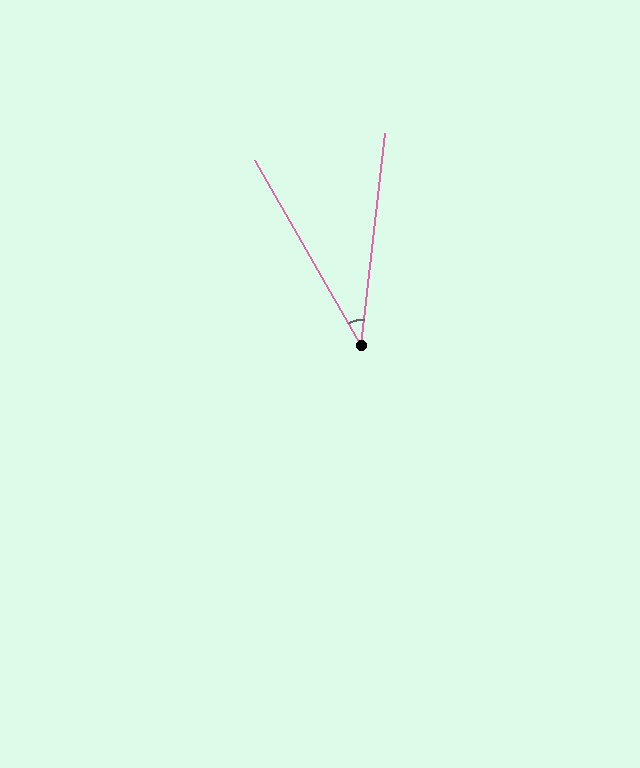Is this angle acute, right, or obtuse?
It is acute.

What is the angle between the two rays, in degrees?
Approximately 36 degrees.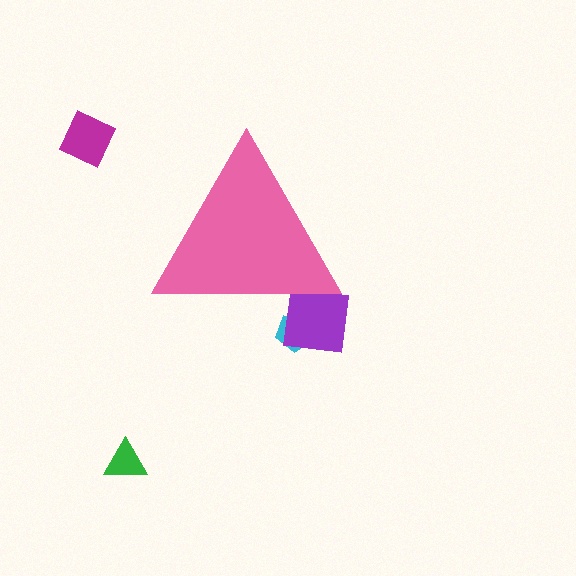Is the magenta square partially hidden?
No, the magenta square is fully visible.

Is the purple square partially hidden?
Yes, the purple square is partially hidden behind the pink triangle.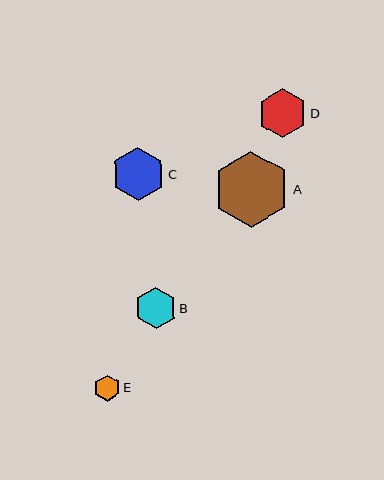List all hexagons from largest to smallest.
From largest to smallest: A, C, D, B, E.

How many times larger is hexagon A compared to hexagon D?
Hexagon A is approximately 1.6 times the size of hexagon D.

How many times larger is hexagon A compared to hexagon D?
Hexagon A is approximately 1.6 times the size of hexagon D.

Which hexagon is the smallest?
Hexagon E is the smallest with a size of approximately 26 pixels.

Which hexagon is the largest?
Hexagon A is the largest with a size of approximately 76 pixels.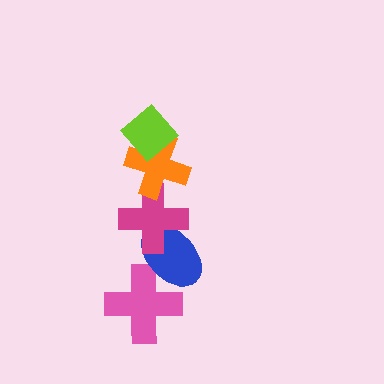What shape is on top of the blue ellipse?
The magenta cross is on top of the blue ellipse.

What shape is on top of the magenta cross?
The orange cross is on top of the magenta cross.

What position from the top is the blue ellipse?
The blue ellipse is 4th from the top.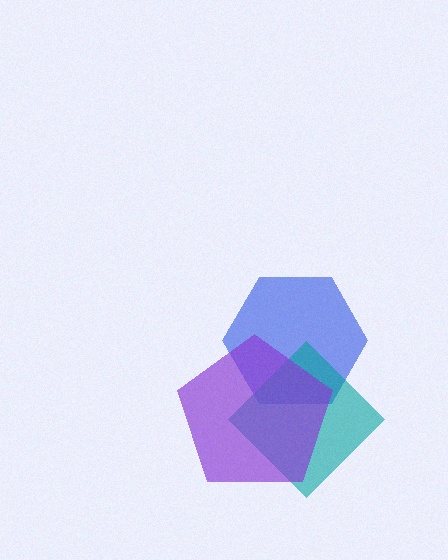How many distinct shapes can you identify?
There are 3 distinct shapes: a blue hexagon, a teal diamond, a purple pentagon.